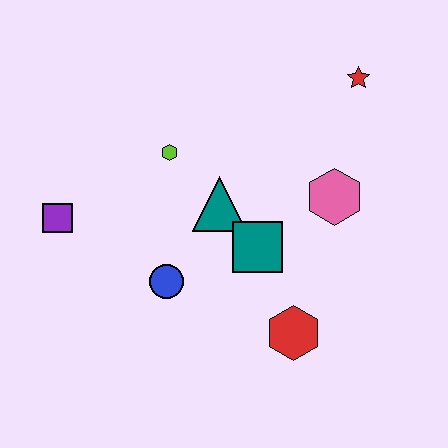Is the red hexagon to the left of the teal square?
No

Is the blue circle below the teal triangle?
Yes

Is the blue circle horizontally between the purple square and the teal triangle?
Yes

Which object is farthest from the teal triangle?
The red star is farthest from the teal triangle.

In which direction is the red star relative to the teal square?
The red star is above the teal square.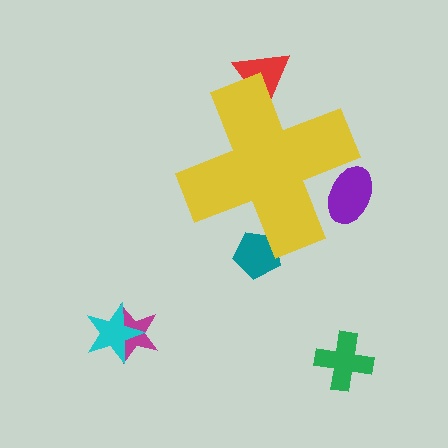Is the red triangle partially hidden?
Yes, the red triangle is partially hidden behind the yellow cross.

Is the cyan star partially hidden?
No, the cyan star is fully visible.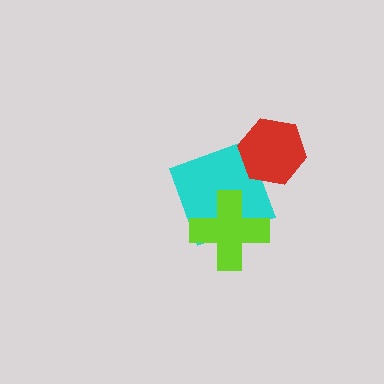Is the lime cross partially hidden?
No, no other shape covers it.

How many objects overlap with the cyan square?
2 objects overlap with the cyan square.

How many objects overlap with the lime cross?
1 object overlaps with the lime cross.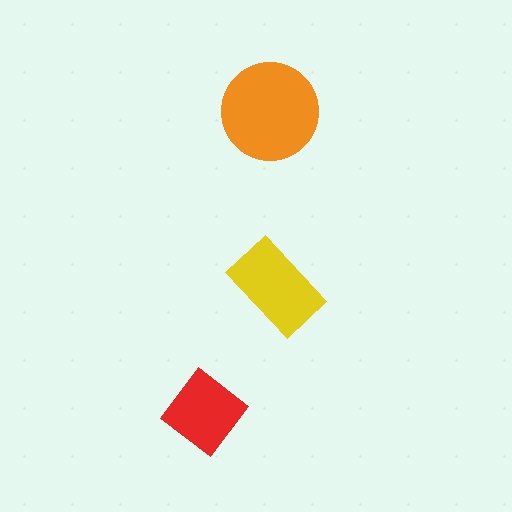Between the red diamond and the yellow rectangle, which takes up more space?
The yellow rectangle.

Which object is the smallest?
The red diamond.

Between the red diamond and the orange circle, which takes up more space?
The orange circle.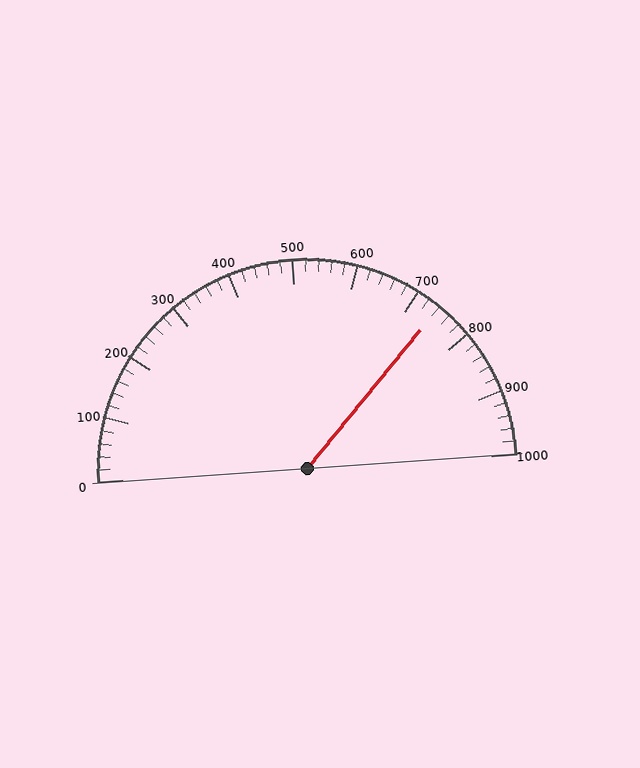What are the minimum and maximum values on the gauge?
The gauge ranges from 0 to 1000.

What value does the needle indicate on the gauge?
The needle indicates approximately 740.